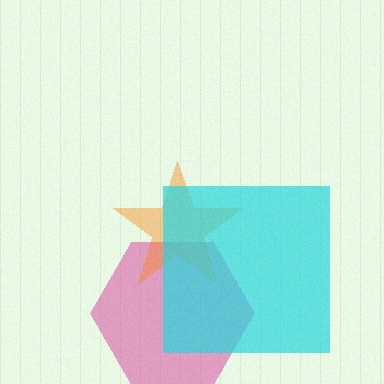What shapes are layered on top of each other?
The layered shapes are: a pink hexagon, an orange star, a cyan square.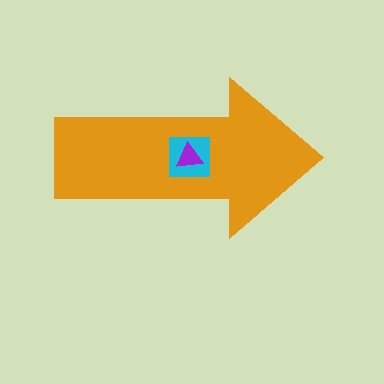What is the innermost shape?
The purple triangle.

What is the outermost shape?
The orange arrow.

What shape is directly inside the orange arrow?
The cyan square.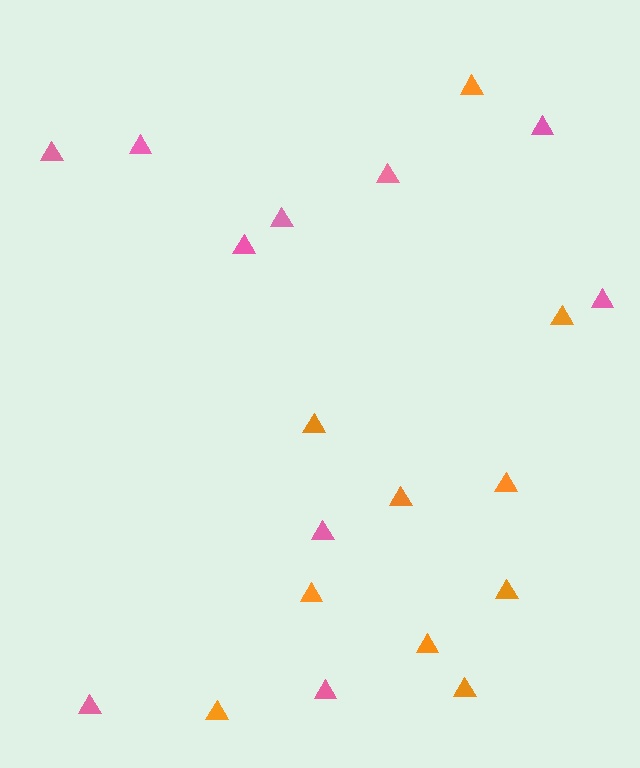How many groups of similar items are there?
There are 2 groups: one group of pink triangles (10) and one group of orange triangles (10).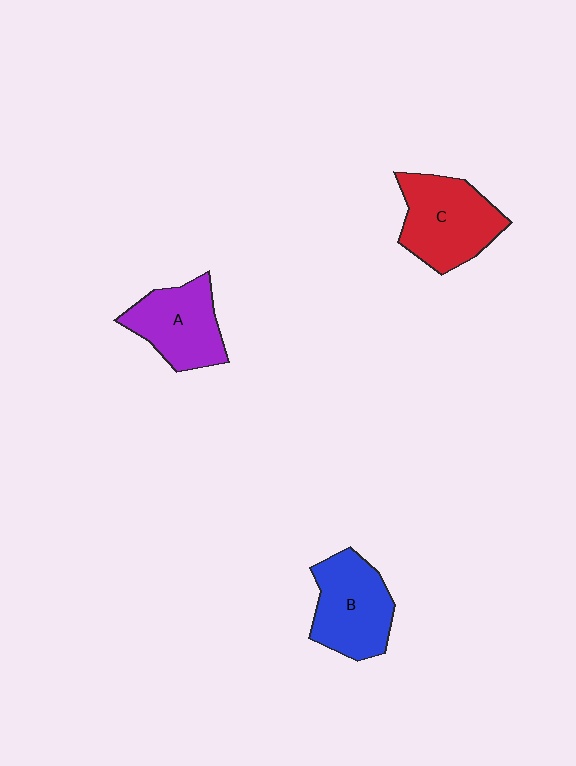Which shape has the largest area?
Shape C (red).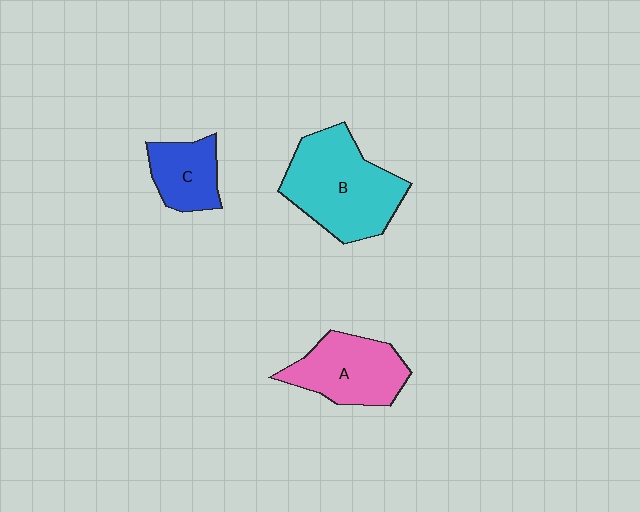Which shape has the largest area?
Shape B (cyan).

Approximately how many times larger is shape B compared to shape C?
Approximately 2.1 times.